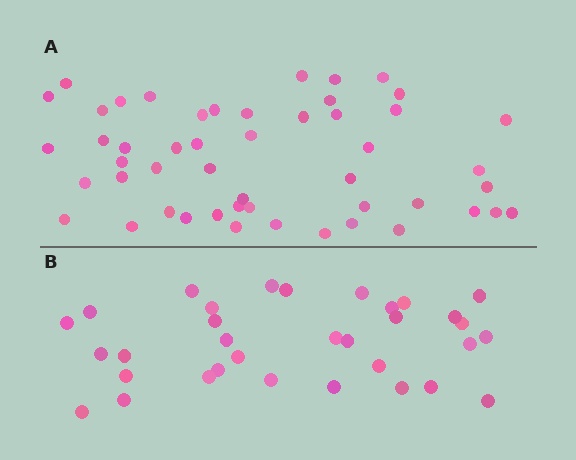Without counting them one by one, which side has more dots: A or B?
Region A (the top region) has more dots.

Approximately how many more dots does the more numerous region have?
Region A has approximately 15 more dots than region B.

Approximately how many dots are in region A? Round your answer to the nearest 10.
About 50 dots.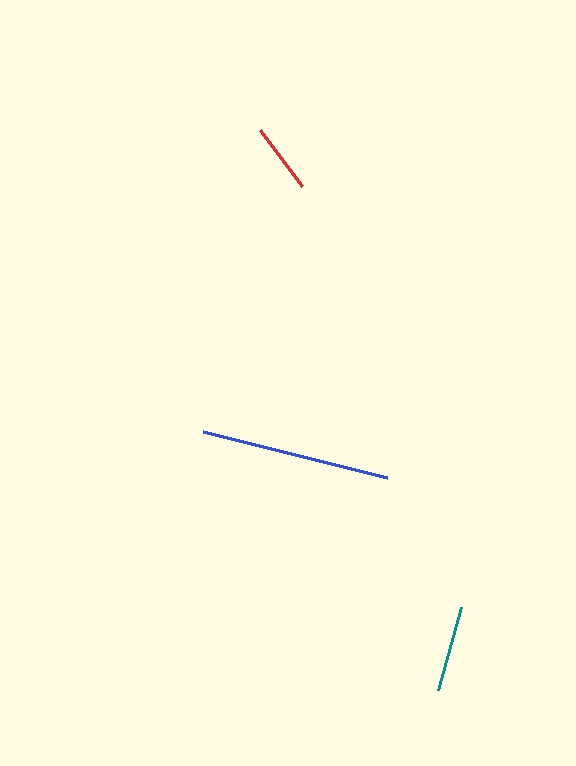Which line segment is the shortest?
The red line is the shortest at approximately 70 pixels.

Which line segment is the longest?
The blue line is the longest at approximately 190 pixels.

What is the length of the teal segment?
The teal segment is approximately 87 pixels long.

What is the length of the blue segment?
The blue segment is approximately 190 pixels long.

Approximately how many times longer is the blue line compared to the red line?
The blue line is approximately 2.7 times the length of the red line.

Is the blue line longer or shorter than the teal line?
The blue line is longer than the teal line.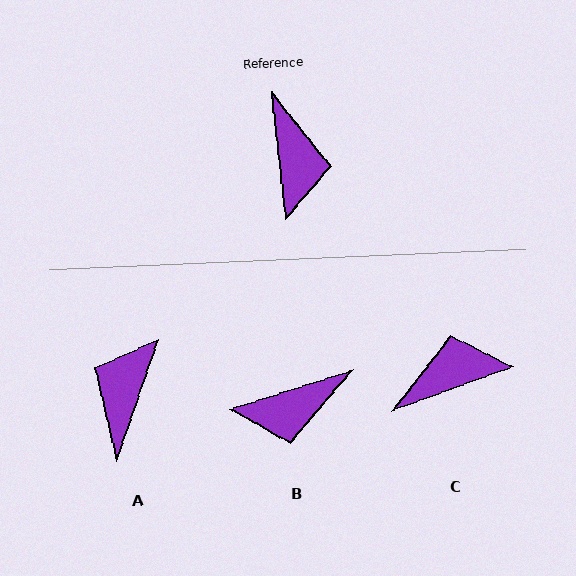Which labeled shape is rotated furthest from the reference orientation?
A, about 155 degrees away.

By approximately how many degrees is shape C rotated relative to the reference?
Approximately 104 degrees counter-clockwise.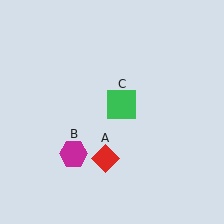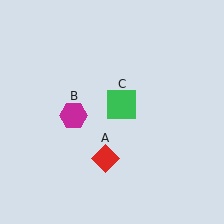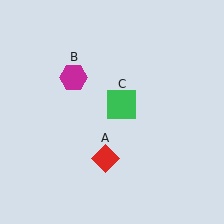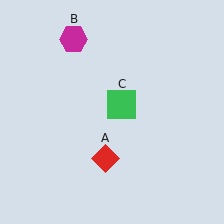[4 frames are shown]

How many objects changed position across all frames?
1 object changed position: magenta hexagon (object B).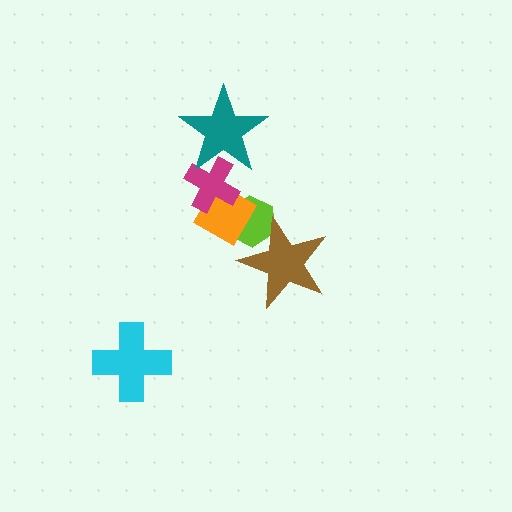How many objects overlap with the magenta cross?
2 objects overlap with the magenta cross.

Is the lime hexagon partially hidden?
Yes, it is partially covered by another shape.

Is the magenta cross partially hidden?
Yes, it is partially covered by another shape.